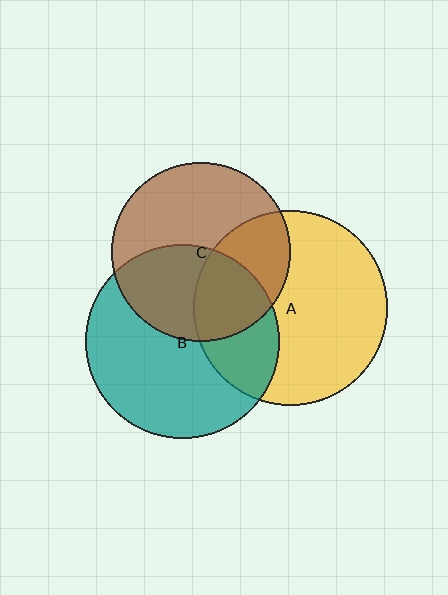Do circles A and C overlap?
Yes.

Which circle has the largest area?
Circle A (yellow).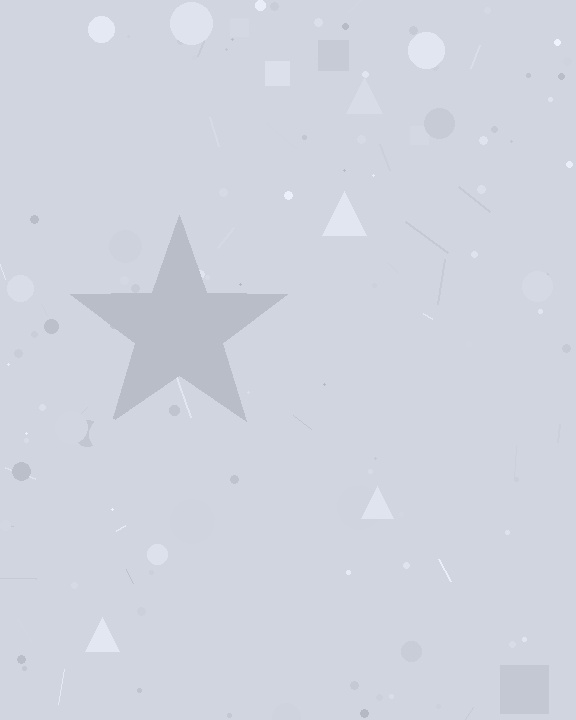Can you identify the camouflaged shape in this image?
The camouflaged shape is a star.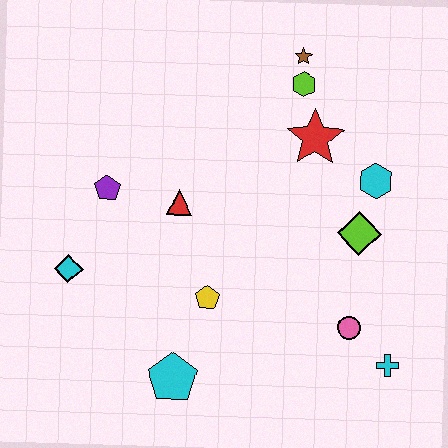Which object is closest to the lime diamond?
The cyan hexagon is closest to the lime diamond.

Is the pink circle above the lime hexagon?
No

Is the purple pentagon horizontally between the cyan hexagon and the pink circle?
No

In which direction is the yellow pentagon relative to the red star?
The yellow pentagon is below the red star.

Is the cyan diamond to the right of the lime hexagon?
No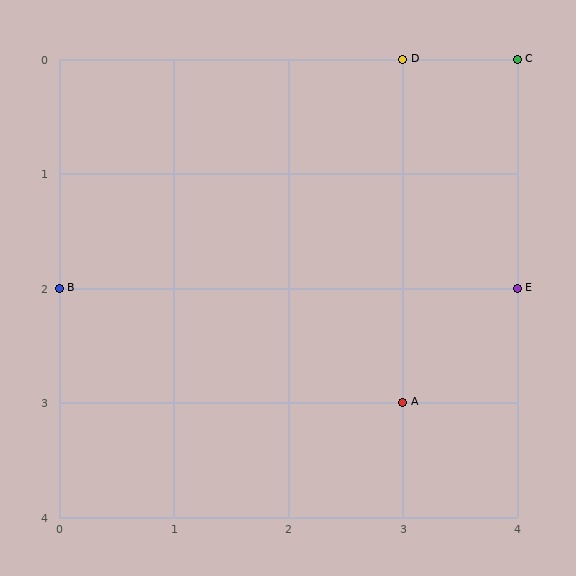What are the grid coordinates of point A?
Point A is at grid coordinates (3, 3).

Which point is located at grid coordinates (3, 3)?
Point A is at (3, 3).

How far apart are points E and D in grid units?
Points E and D are 1 column and 2 rows apart (about 2.2 grid units diagonally).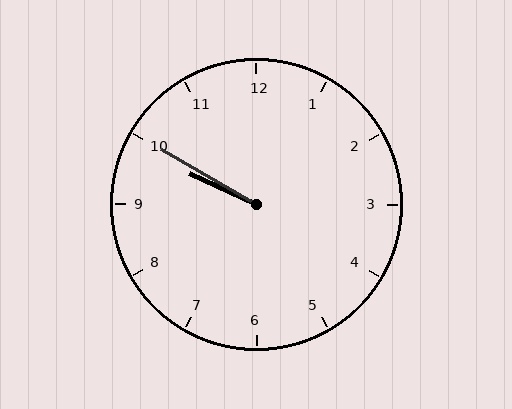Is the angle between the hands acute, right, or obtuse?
It is acute.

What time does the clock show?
9:50.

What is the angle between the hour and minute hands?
Approximately 5 degrees.